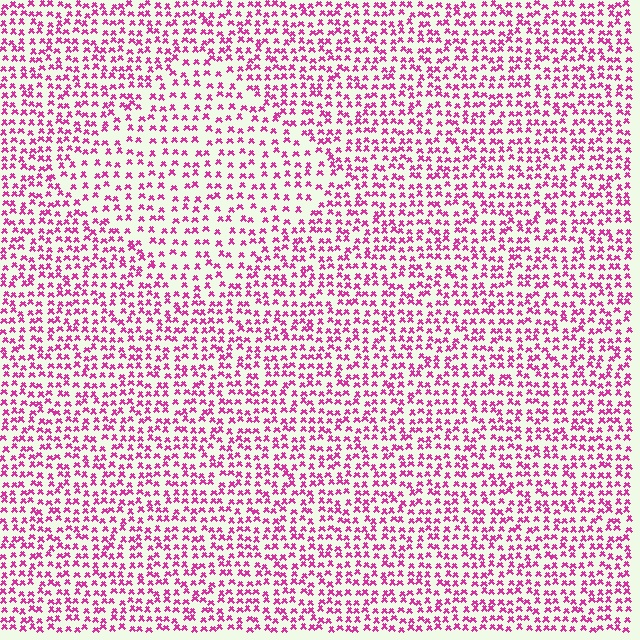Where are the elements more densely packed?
The elements are more densely packed outside the diamond boundary.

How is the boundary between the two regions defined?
The boundary is defined by a change in element density (approximately 1.5x ratio). All elements are the same color, size, and shape.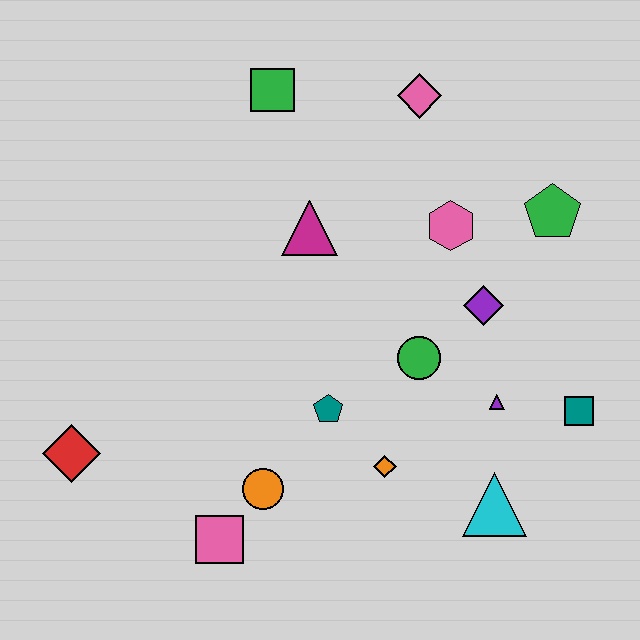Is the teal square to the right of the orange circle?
Yes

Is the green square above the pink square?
Yes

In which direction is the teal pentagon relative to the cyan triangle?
The teal pentagon is to the left of the cyan triangle.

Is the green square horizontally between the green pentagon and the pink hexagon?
No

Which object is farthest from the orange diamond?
The green square is farthest from the orange diamond.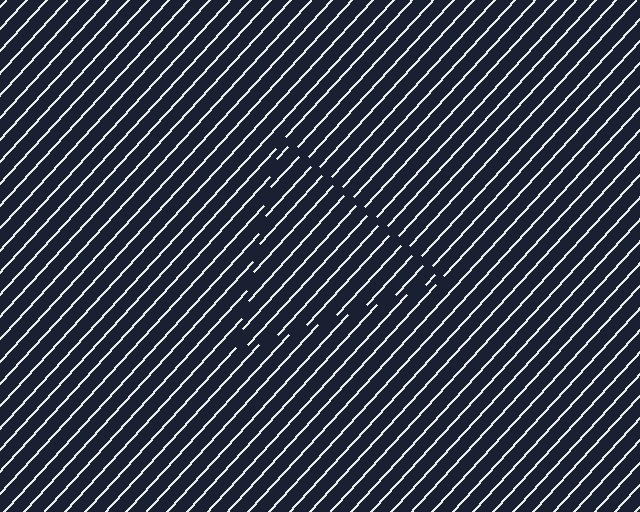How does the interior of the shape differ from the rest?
The interior of the shape contains the same grating, shifted by half a period — the contour is defined by the phase discontinuity where line-ends from the inner and outer gratings abut.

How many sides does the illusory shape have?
3 sides — the line-ends trace a triangle.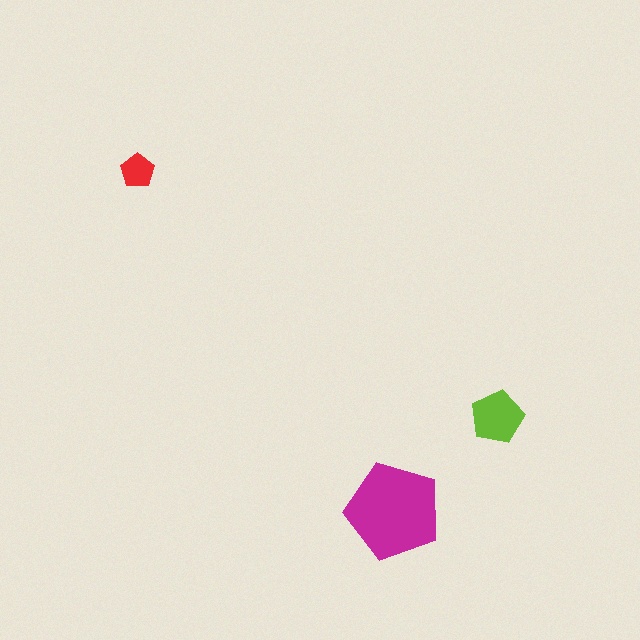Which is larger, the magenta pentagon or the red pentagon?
The magenta one.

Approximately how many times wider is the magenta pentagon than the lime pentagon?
About 2 times wider.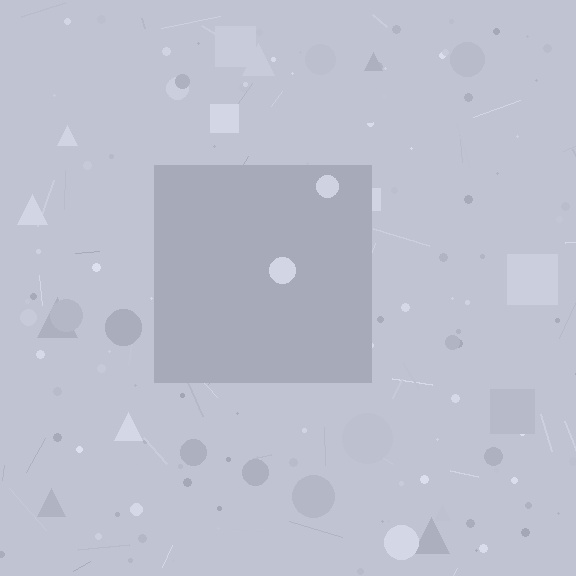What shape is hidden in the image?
A square is hidden in the image.